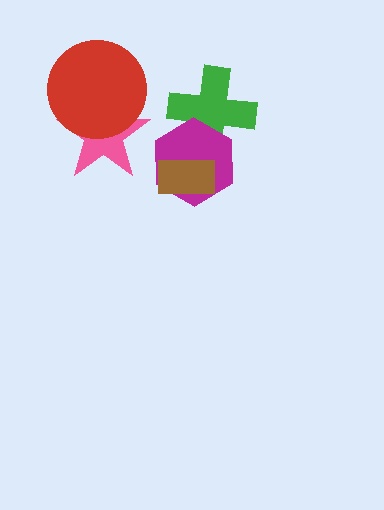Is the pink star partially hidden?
Yes, it is partially covered by another shape.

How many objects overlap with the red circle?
1 object overlaps with the red circle.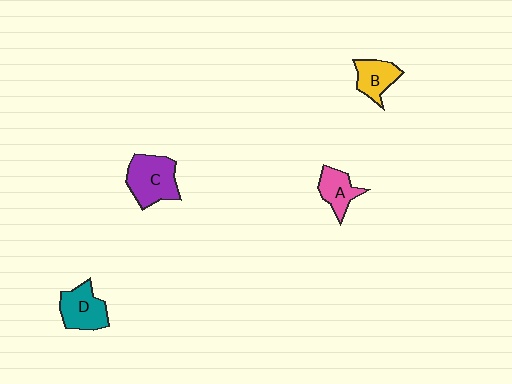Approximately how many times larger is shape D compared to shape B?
Approximately 1.3 times.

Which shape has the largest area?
Shape C (purple).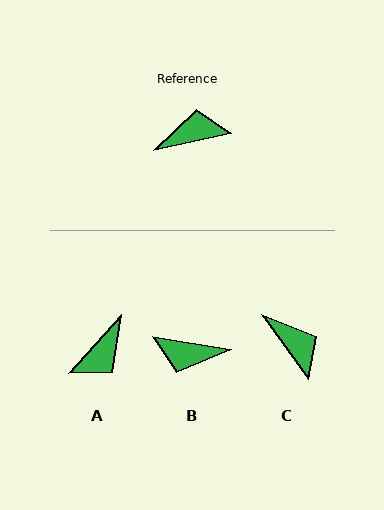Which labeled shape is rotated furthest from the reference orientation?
B, about 159 degrees away.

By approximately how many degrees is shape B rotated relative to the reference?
Approximately 159 degrees counter-clockwise.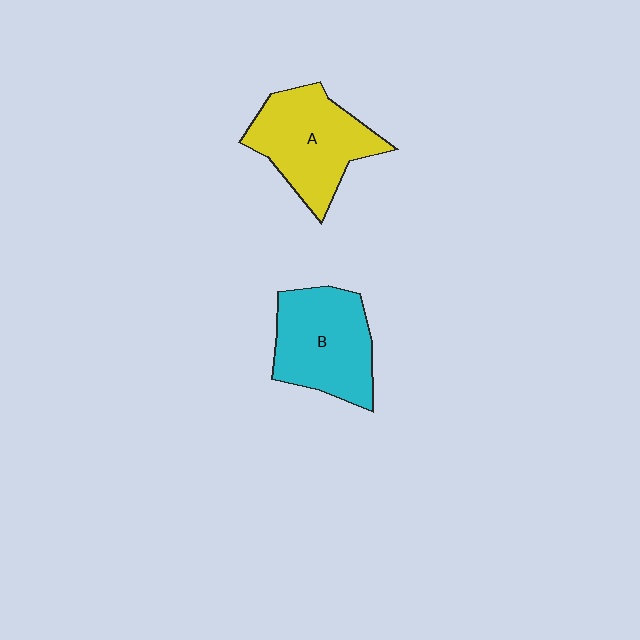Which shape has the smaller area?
Shape B (cyan).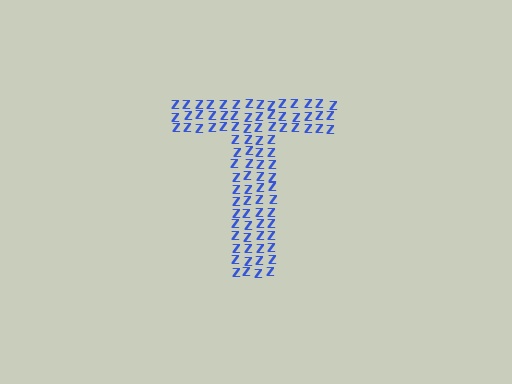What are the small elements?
The small elements are letter Z's.